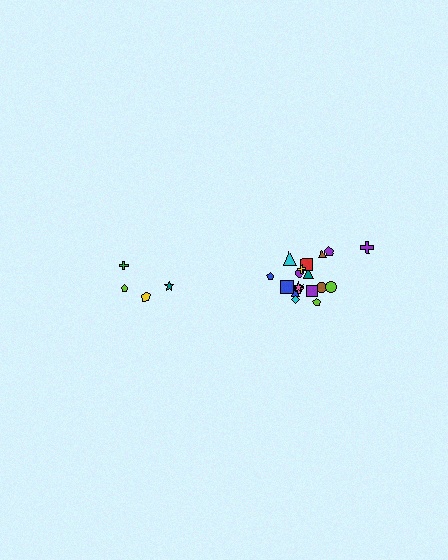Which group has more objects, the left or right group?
The right group.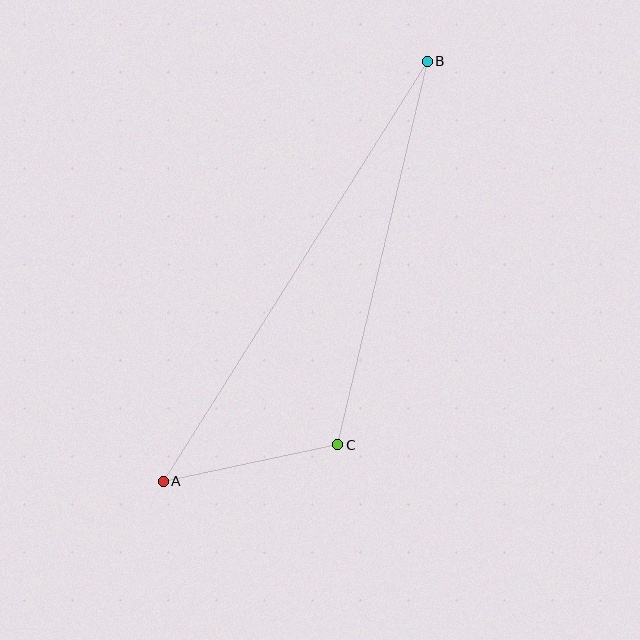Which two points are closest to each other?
Points A and C are closest to each other.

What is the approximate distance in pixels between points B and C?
The distance between B and C is approximately 394 pixels.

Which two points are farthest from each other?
Points A and B are farthest from each other.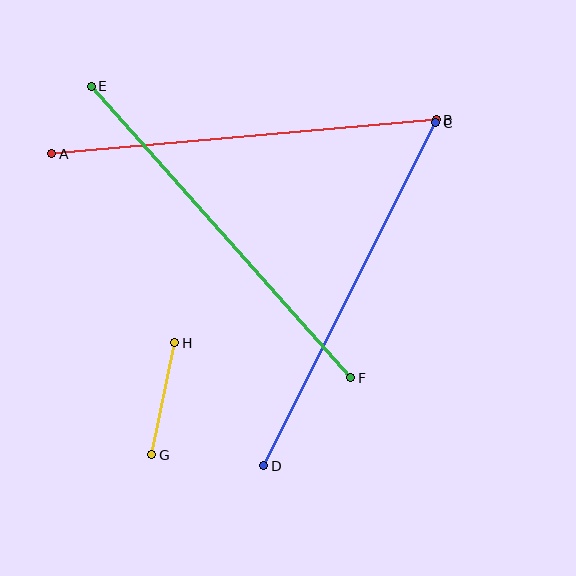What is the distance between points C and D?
The distance is approximately 383 pixels.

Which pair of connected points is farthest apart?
Points E and F are farthest apart.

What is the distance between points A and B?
The distance is approximately 386 pixels.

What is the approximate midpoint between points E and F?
The midpoint is at approximately (221, 232) pixels.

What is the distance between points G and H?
The distance is approximately 114 pixels.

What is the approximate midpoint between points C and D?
The midpoint is at approximately (350, 294) pixels.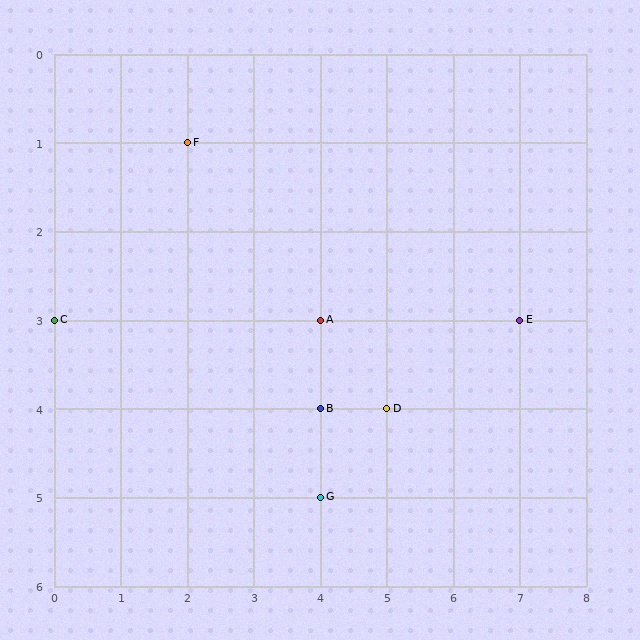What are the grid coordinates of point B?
Point B is at grid coordinates (4, 4).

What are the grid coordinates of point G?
Point G is at grid coordinates (4, 5).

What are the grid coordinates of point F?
Point F is at grid coordinates (2, 1).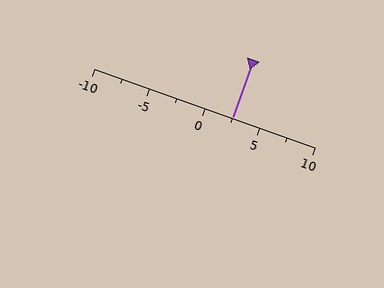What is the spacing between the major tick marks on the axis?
The major ticks are spaced 5 apart.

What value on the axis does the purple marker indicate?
The marker indicates approximately 2.5.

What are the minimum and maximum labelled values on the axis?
The axis runs from -10 to 10.